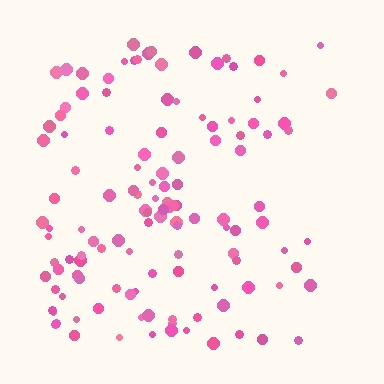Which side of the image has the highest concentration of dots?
The left.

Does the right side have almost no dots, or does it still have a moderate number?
Still a moderate number, just noticeably fewer than the left.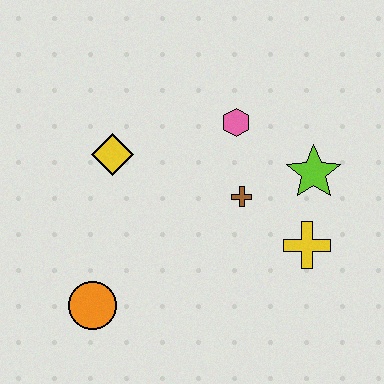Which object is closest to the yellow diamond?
The pink hexagon is closest to the yellow diamond.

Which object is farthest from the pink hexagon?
The orange circle is farthest from the pink hexagon.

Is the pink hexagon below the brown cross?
No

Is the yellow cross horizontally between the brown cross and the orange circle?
No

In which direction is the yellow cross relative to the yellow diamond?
The yellow cross is to the right of the yellow diamond.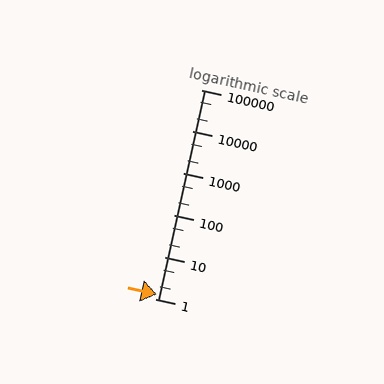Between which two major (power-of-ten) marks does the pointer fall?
The pointer is between 1 and 10.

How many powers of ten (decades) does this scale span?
The scale spans 5 decades, from 1 to 100000.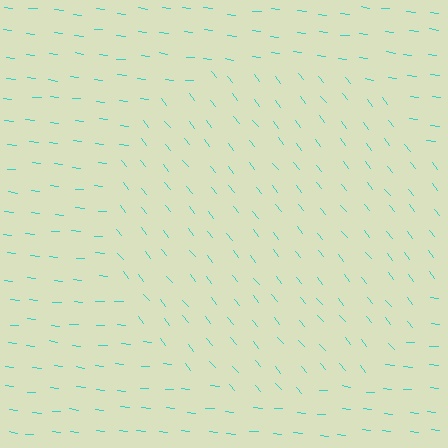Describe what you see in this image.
The image is filled with small cyan line segments. A circle region in the image has lines oriented differently from the surrounding lines, creating a visible texture boundary.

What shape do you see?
I see a circle.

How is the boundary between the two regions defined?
The boundary is defined purely by a change in line orientation (approximately 45 degrees difference). All lines are the same color and thickness.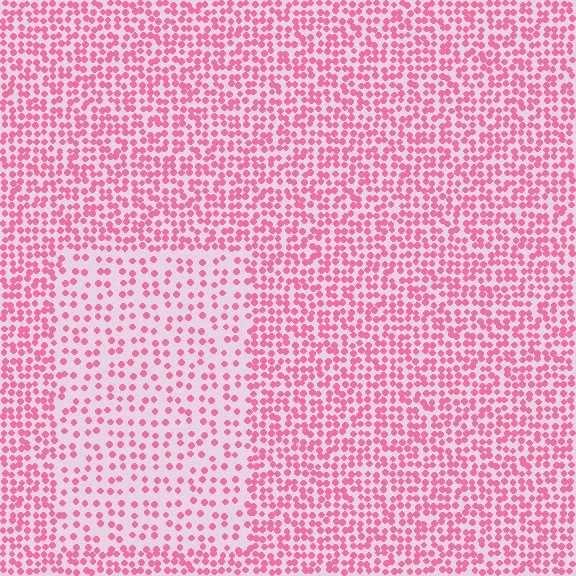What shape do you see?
I see a rectangle.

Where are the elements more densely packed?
The elements are more densely packed outside the rectangle boundary.